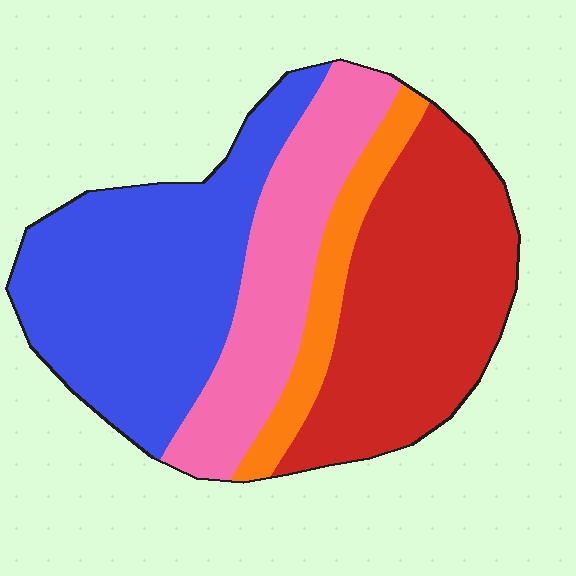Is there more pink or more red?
Red.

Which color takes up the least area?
Orange, at roughly 10%.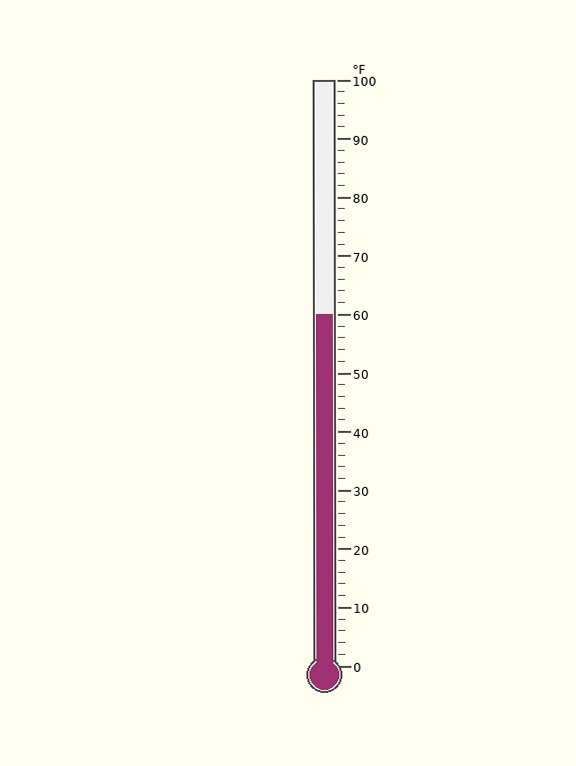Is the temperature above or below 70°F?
The temperature is below 70°F.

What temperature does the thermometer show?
The thermometer shows approximately 60°F.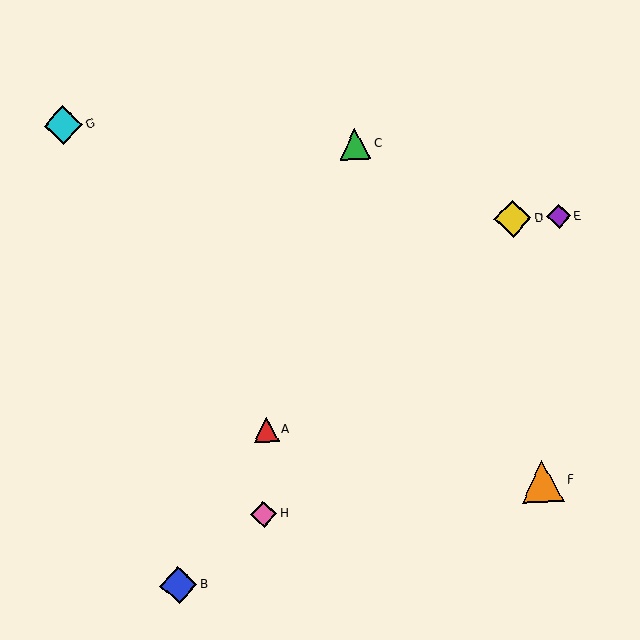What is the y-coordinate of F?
Object F is at y≈481.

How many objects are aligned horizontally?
2 objects (D, E) are aligned horizontally.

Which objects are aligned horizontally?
Objects D, E are aligned horizontally.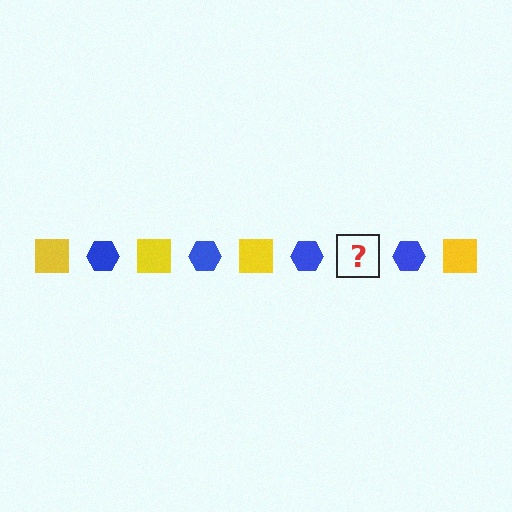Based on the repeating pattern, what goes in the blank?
The blank should be a yellow square.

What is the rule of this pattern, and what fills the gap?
The rule is that the pattern alternates between yellow square and blue hexagon. The gap should be filled with a yellow square.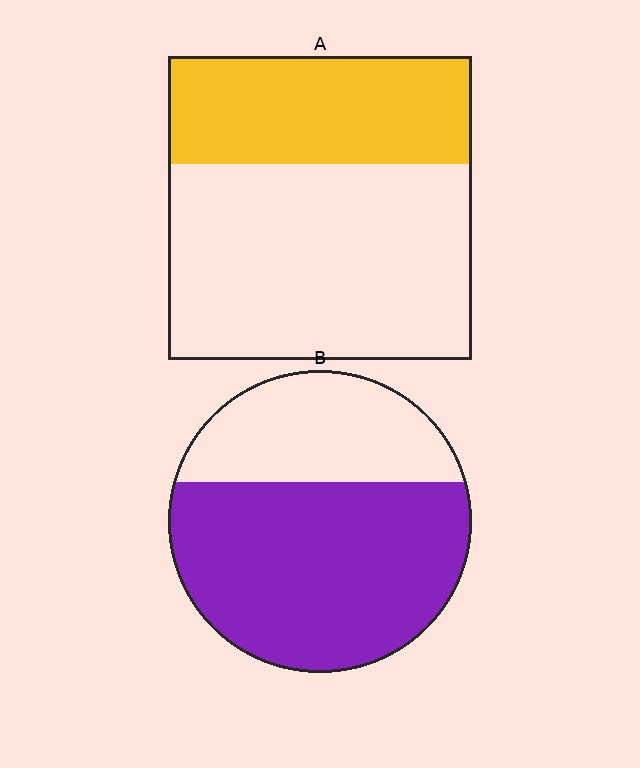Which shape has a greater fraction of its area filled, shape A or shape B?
Shape B.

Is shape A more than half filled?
No.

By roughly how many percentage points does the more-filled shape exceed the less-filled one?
By roughly 30 percentage points (B over A).